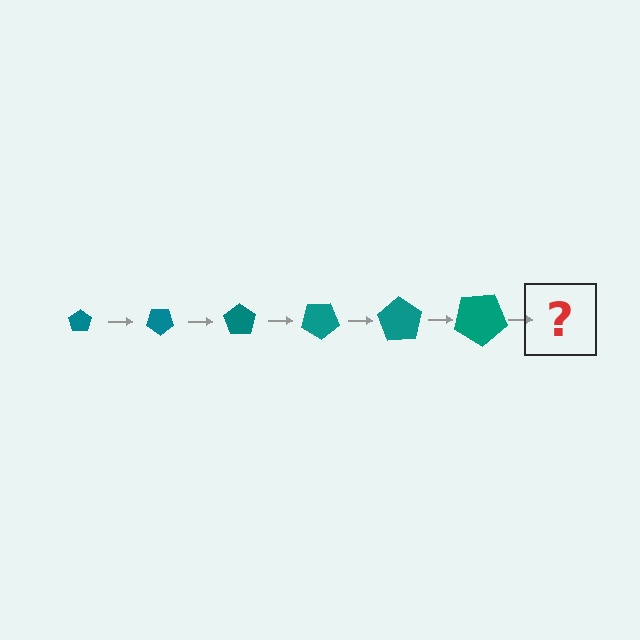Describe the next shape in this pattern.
It should be a pentagon, larger than the previous one and rotated 210 degrees from the start.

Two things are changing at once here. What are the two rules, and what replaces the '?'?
The two rules are that the pentagon grows larger each step and it rotates 35 degrees each step. The '?' should be a pentagon, larger than the previous one and rotated 210 degrees from the start.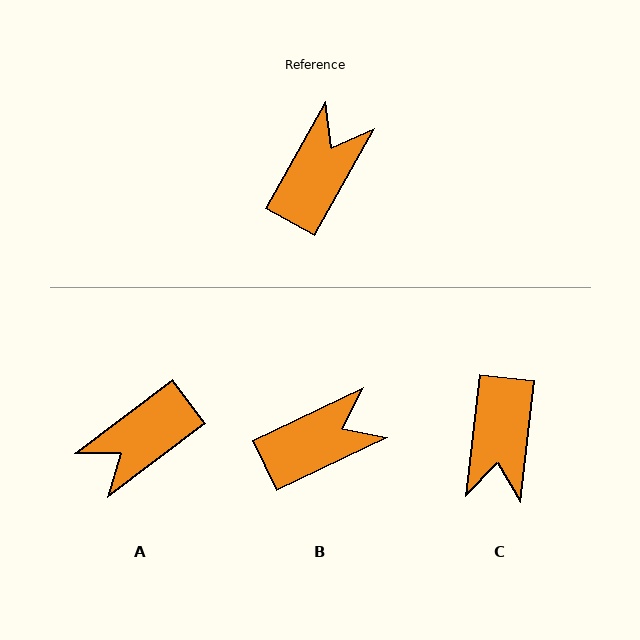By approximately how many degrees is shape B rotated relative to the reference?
Approximately 35 degrees clockwise.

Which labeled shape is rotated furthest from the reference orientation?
C, about 157 degrees away.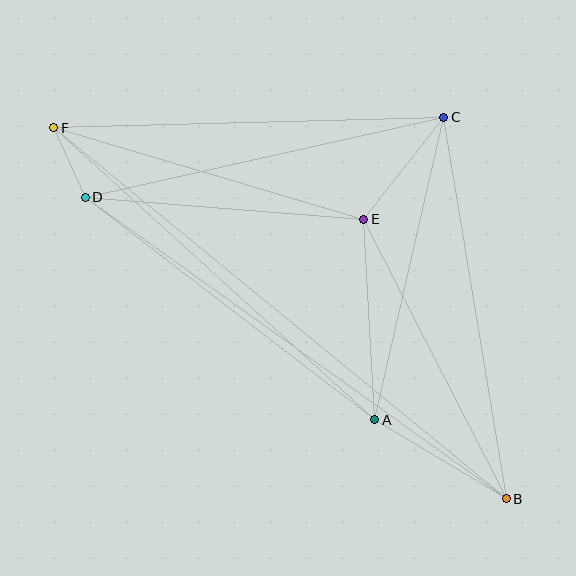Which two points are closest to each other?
Points D and F are closest to each other.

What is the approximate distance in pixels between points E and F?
The distance between E and F is approximately 323 pixels.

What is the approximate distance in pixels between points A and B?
The distance between A and B is approximately 153 pixels.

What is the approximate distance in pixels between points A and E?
The distance between A and E is approximately 201 pixels.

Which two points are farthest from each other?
Points B and F are farthest from each other.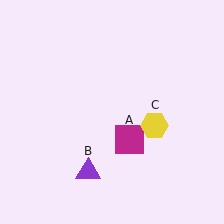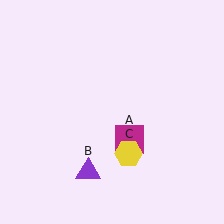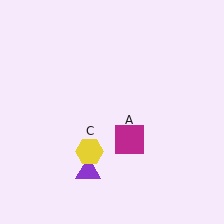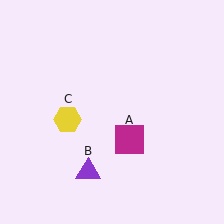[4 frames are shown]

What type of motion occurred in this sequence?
The yellow hexagon (object C) rotated clockwise around the center of the scene.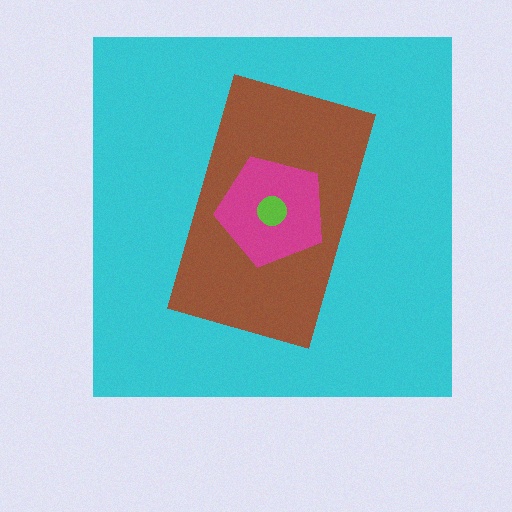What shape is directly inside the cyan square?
The brown rectangle.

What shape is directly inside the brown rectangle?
The magenta pentagon.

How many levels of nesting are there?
4.